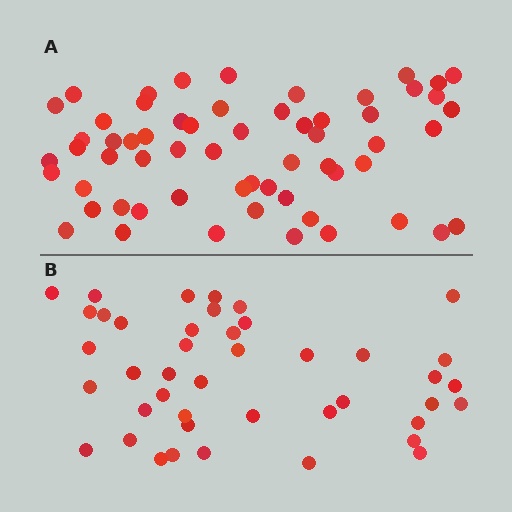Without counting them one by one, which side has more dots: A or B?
Region A (the top region) has more dots.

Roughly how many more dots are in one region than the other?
Region A has approximately 15 more dots than region B.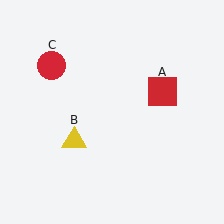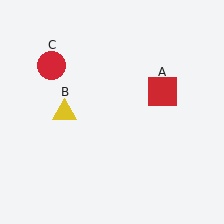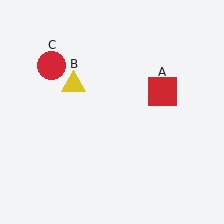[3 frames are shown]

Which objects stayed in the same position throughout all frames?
Red square (object A) and red circle (object C) remained stationary.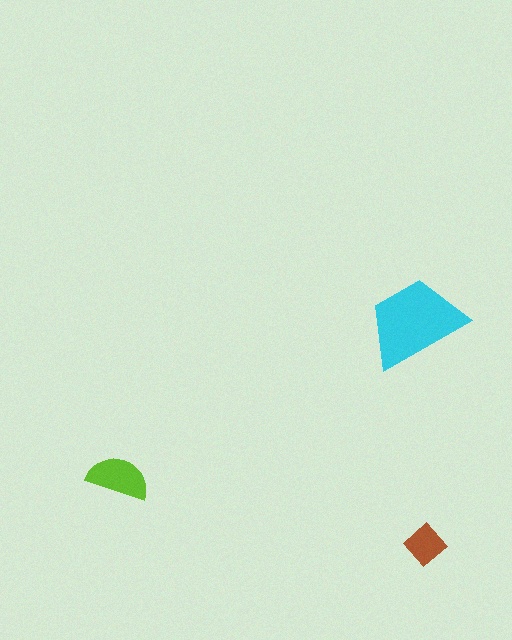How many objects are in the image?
There are 3 objects in the image.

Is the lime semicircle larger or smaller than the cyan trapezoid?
Smaller.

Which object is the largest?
The cyan trapezoid.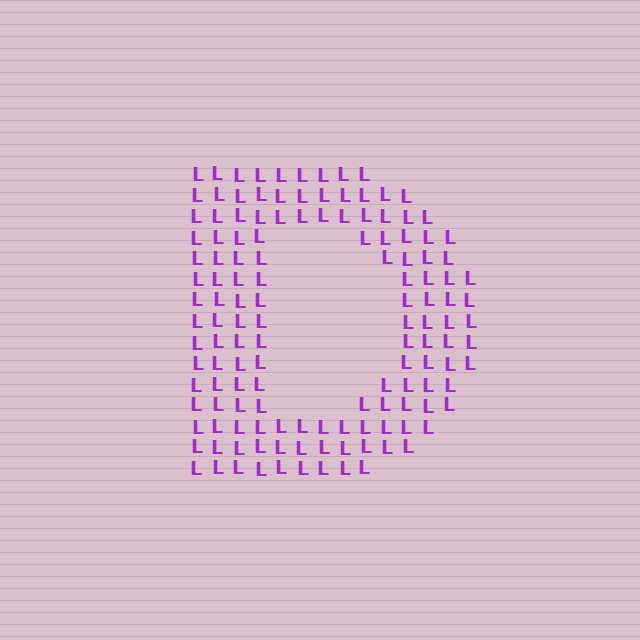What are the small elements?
The small elements are letter L's.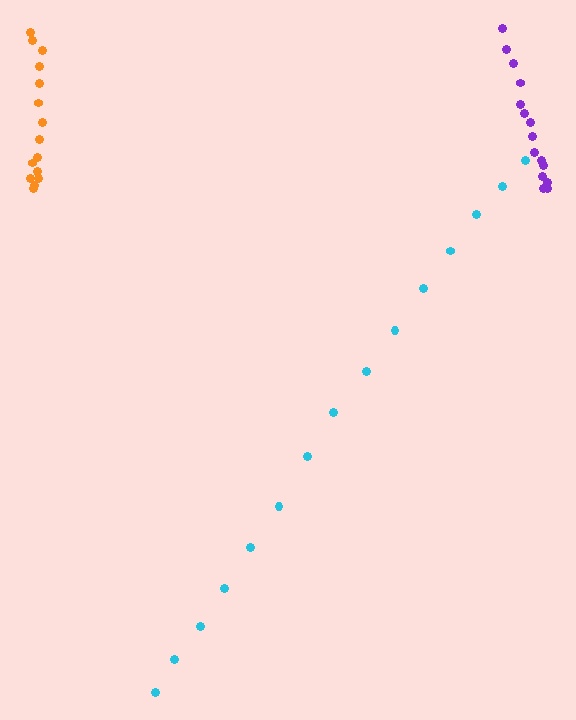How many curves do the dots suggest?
There are 3 distinct paths.